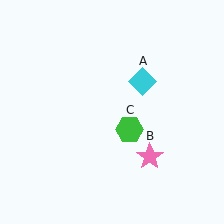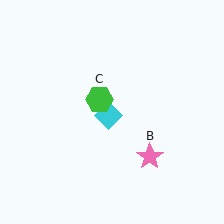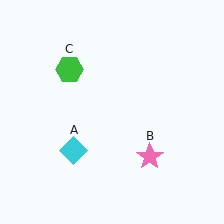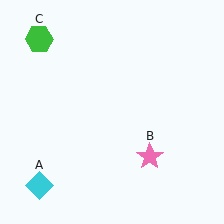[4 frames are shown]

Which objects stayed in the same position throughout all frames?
Pink star (object B) remained stationary.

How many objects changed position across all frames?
2 objects changed position: cyan diamond (object A), green hexagon (object C).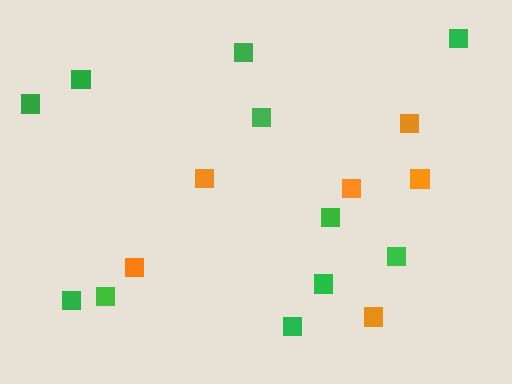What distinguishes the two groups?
There are 2 groups: one group of green squares (11) and one group of orange squares (6).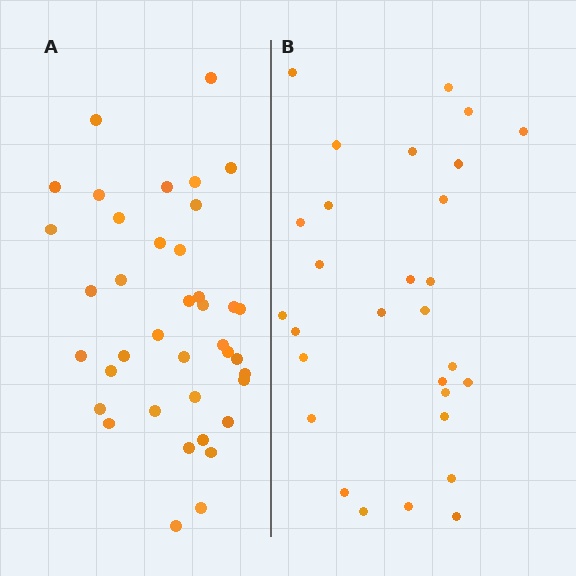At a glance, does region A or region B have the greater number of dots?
Region A (the left region) has more dots.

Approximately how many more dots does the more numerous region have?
Region A has roughly 10 or so more dots than region B.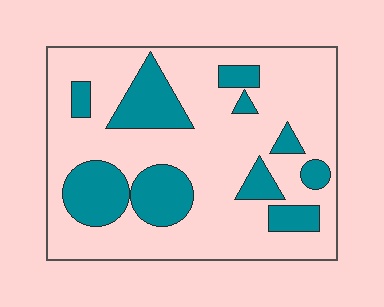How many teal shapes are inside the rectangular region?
10.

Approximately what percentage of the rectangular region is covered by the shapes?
Approximately 25%.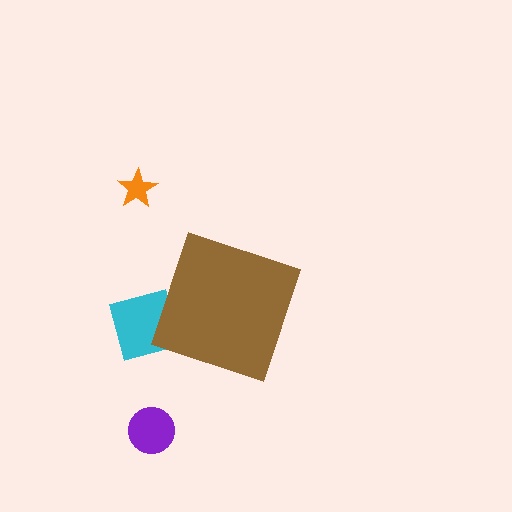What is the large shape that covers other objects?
A brown diamond.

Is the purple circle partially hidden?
No, the purple circle is fully visible.